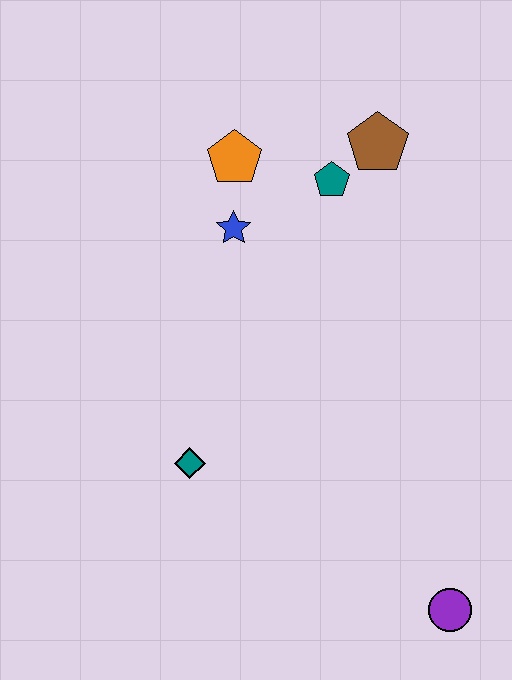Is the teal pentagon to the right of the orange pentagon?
Yes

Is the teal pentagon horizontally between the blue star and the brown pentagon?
Yes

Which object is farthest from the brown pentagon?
The purple circle is farthest from the brown pentagon.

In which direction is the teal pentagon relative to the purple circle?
The teal pentagon is above the purple circle.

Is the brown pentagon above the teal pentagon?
Yes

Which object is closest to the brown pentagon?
The teal pentagon is closest to the brown pentagon.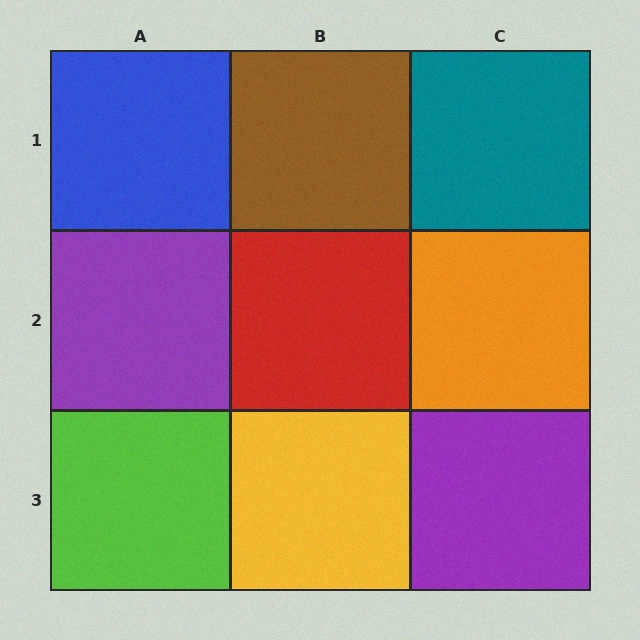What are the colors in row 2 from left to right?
Purple, red, orange.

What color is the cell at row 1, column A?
Blue.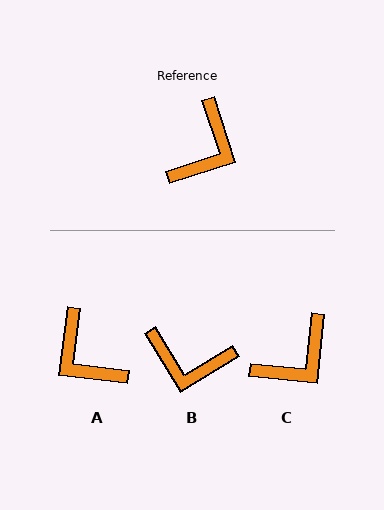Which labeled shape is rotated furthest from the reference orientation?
A, about 115 degrees away.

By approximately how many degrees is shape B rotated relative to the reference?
Approximately 77 degrees clockwise.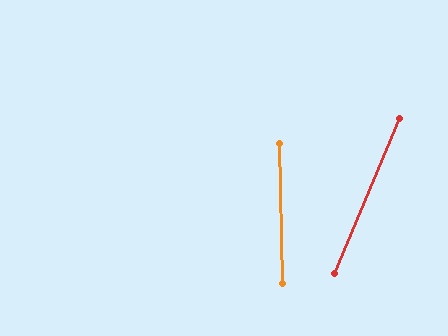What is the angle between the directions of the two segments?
Approximately 24 degrees.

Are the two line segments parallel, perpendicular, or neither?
Neither parallel nor perpendicular — they differ by about 24°.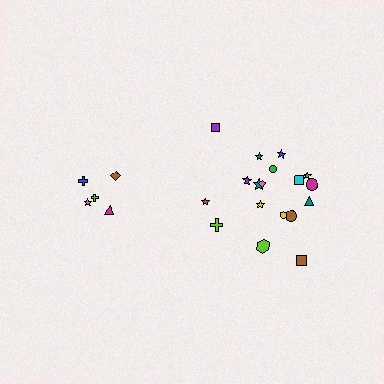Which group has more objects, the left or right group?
The right group.